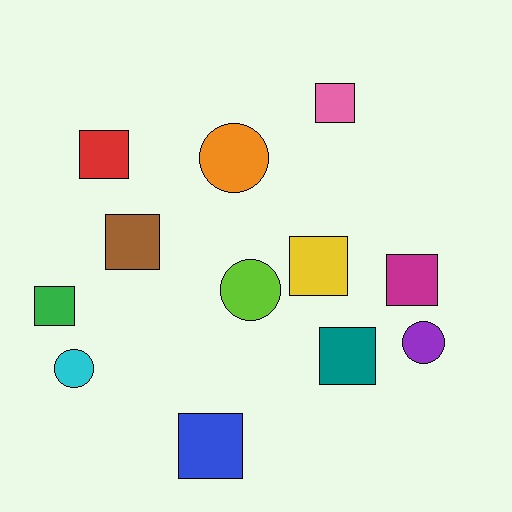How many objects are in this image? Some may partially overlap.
There are 12 objects.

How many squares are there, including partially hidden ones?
There are 8 squares.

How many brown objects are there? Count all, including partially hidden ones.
There is 1 brown object.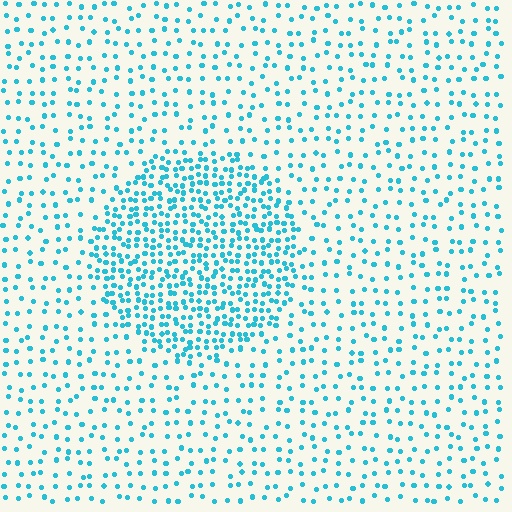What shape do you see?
I see a circle.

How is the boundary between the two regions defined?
The boundary is defined by a change in element density (approximately 2.5x ratio). All elements are the same color, size, and shape.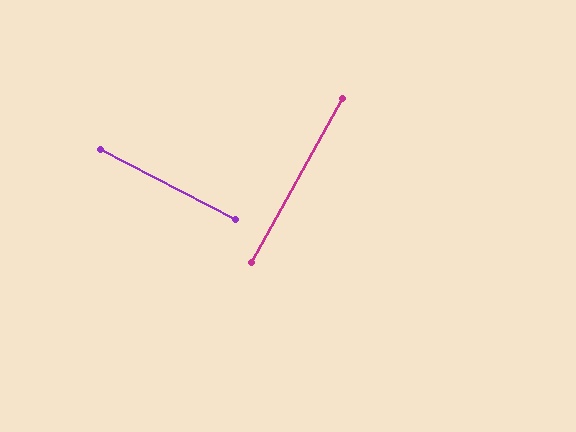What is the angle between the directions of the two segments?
Approximately 88 degrees.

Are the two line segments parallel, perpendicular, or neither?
Perpendicular — they meet at approximately 88°.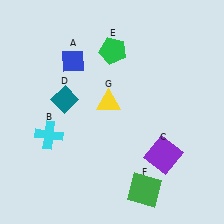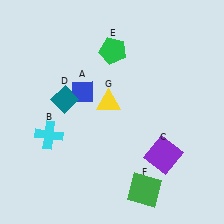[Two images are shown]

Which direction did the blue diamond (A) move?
The blue diamond (A) moved down.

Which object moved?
The blue diamond (A) moved down.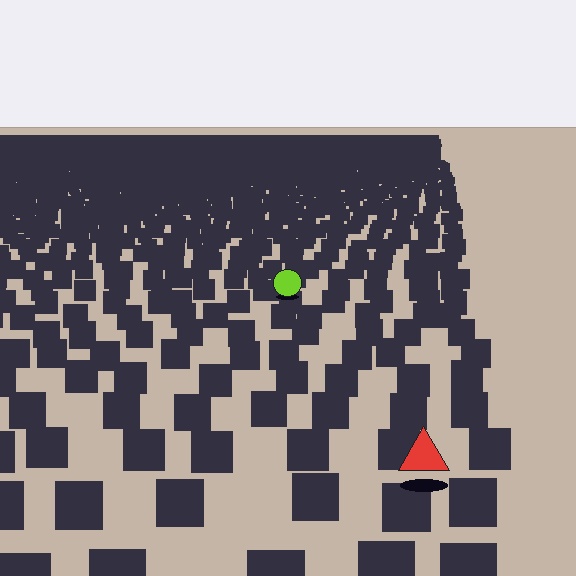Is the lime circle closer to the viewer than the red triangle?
No. The red triangle is closer — you can tell from the texture gradient: the ground texture is coarser near it.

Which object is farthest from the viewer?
The lime circle is farthest from the viewer. It appears smaller and the ground texture around it is denser.